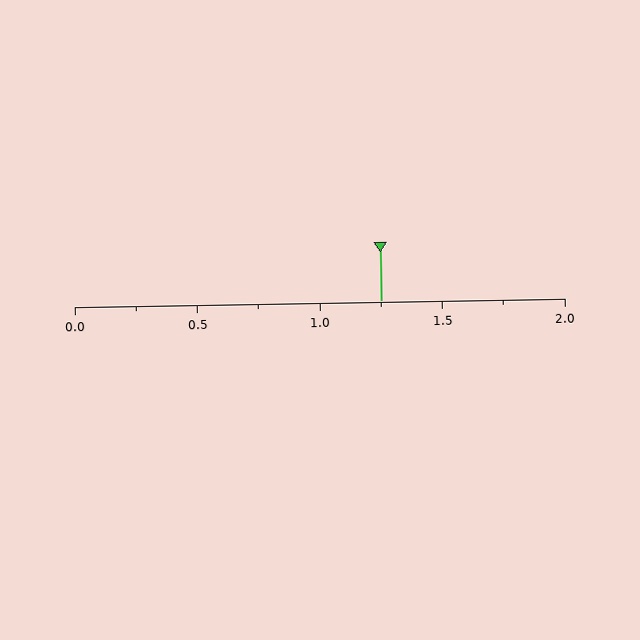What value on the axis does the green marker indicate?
The marker indicates approximately 1.25.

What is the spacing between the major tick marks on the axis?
The major ticks are spaced 0.5 apart.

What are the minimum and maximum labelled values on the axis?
The axis runs from 0.0 to 2.0.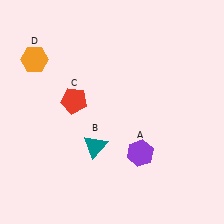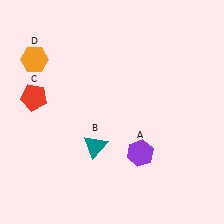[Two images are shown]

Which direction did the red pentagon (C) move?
The red pentagon (C) moved left.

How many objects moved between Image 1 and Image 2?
1 object moved between the two images.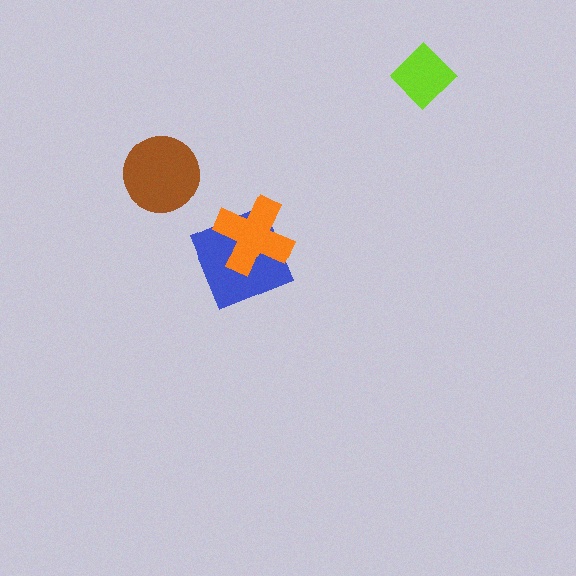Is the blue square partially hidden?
Yes, it is partially covered by another shape.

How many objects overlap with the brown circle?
0 objects overlap with the brown circle.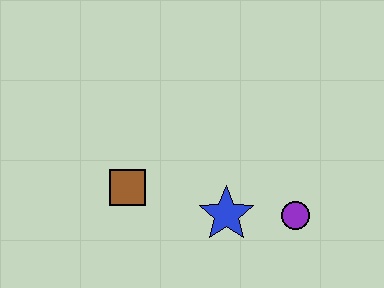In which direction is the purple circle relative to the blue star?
The purple circle is to the right of the blue star.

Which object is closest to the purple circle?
The blue star is closest to the purple circle.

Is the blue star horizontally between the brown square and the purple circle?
Yes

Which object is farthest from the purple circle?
The brown square is farthest from the purple circle.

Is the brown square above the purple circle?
Yes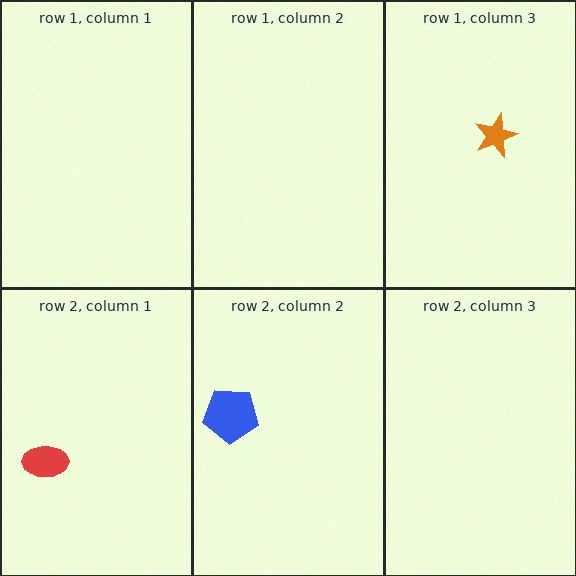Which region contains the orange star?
The row 1, column 3 region.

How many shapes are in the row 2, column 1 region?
1.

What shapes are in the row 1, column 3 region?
The orange star.